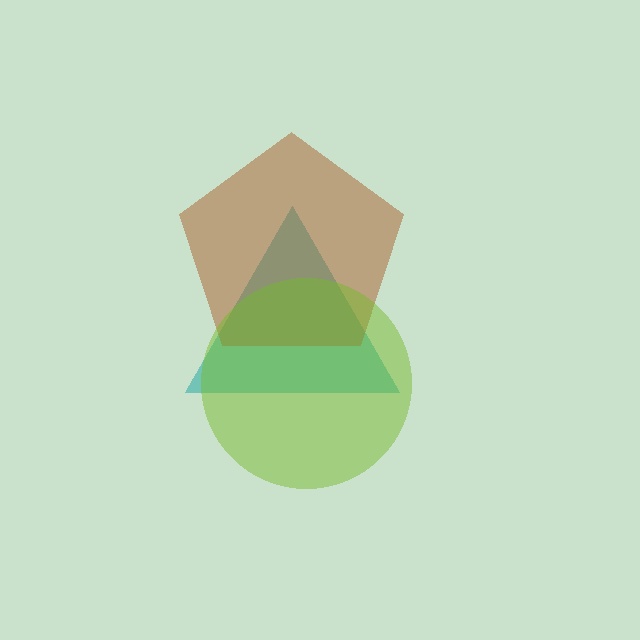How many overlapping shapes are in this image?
There are 3 overlapping shapes in the image.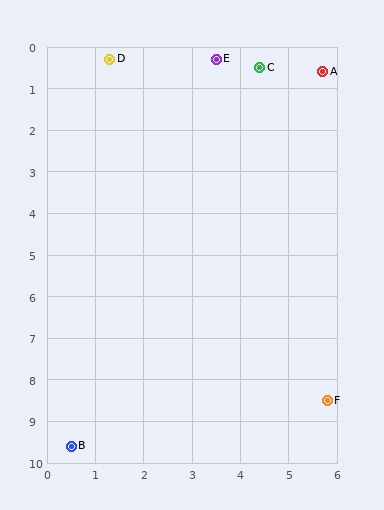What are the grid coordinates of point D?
Point D is at approximately (1.3, 0.3).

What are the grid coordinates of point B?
Point B is at approximately (0.5, 9.6).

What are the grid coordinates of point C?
Point C is at approximately (4.4, 0.5).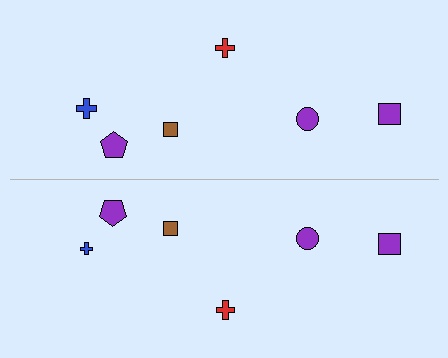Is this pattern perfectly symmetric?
No, the pattern is not perfectly symmetric. The blue cross on the bottom side has a different size than its mirror counterpart.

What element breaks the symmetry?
The blue cross on the bottom side has a different size than its mirror counterpart.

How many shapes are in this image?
There are 12 shapes in this image.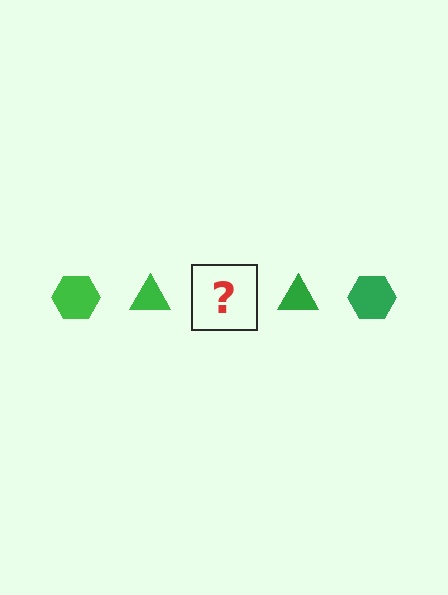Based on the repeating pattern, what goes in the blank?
The blank should be a green hexagon.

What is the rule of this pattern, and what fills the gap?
The rule is that the pattern cycles through hexagon, triangle shapes in green. The gap should be filled with a green hexagon.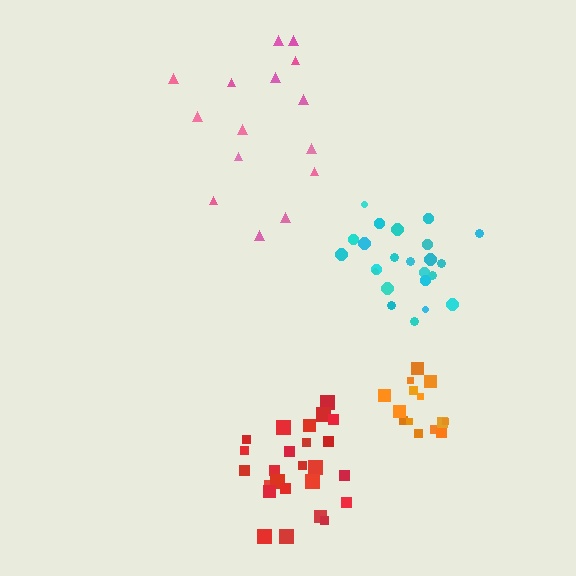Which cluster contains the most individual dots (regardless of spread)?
Red (26).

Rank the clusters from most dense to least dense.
orange, cyan, red, pink.